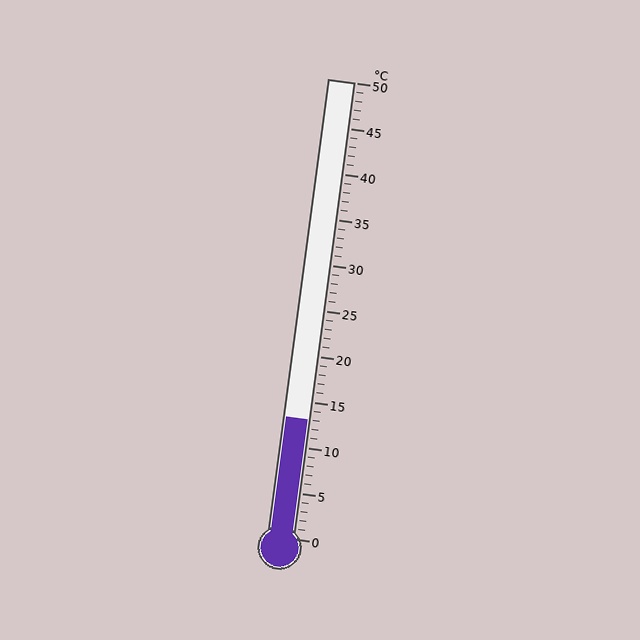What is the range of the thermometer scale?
The thermometer scale ranges from 0°C to 50°C.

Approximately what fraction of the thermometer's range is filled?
The thermometer is filled to approximately 25% of its range.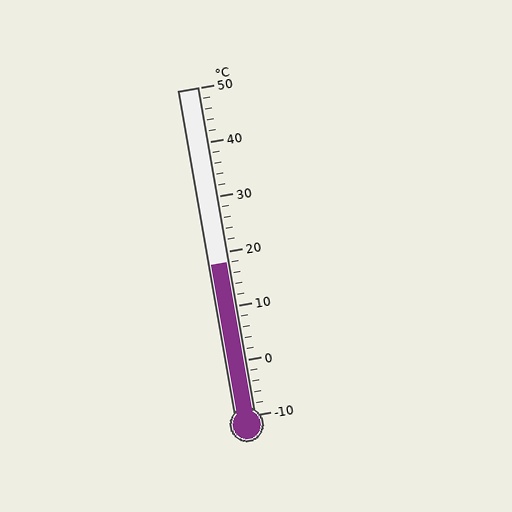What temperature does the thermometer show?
The thermometer shows approximately 18°C.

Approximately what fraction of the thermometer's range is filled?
The thermometer is filled to approximately 45% of its range.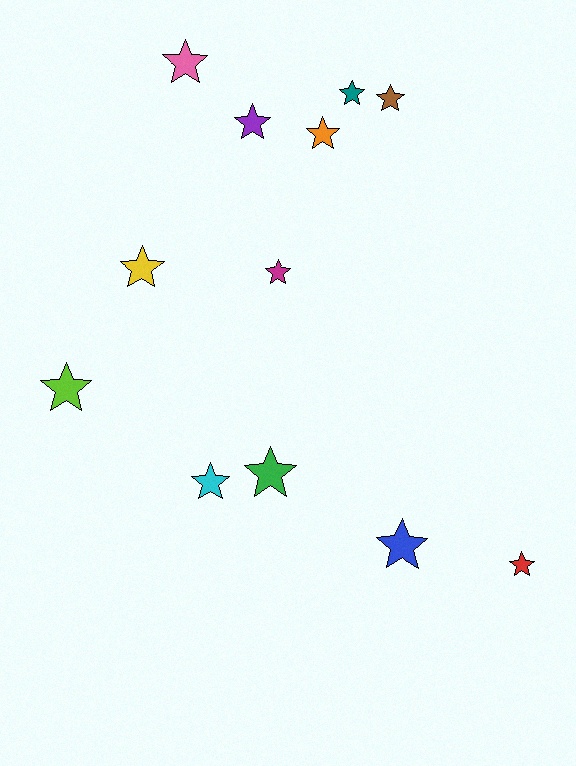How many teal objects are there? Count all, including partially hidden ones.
There is 1 teal object.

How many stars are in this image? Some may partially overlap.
There are 12 stars.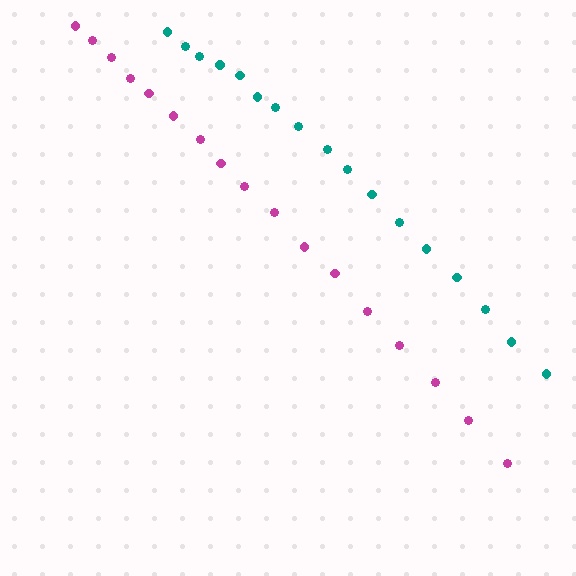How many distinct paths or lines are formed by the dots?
There are 2 distinct paths.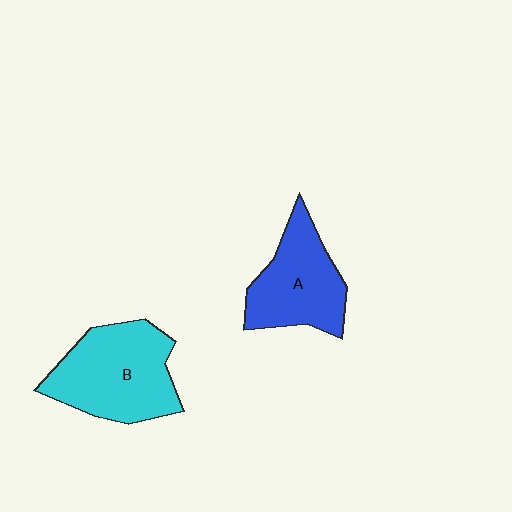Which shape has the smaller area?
Shape A (blue).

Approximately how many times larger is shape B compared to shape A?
Approximately 1.2 times.